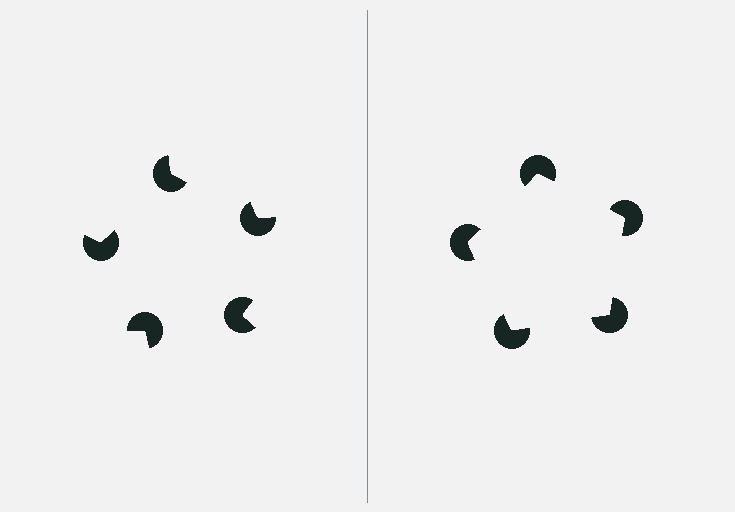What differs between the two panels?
The pac-man discs are positioned identically on both sides; only the wedge orientations differ. On the right they align to a pentagon; on the left they are misaligned.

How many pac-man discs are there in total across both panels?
10 — 5 on each side.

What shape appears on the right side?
An illusory pentagon.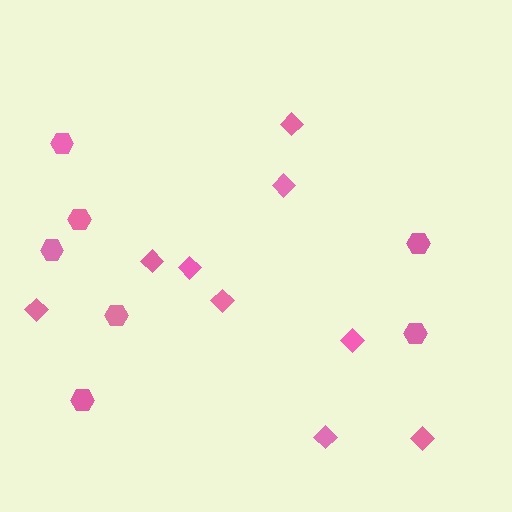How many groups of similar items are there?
There are 2 groups: one group of diamonds (9) and one group of hexagons (7).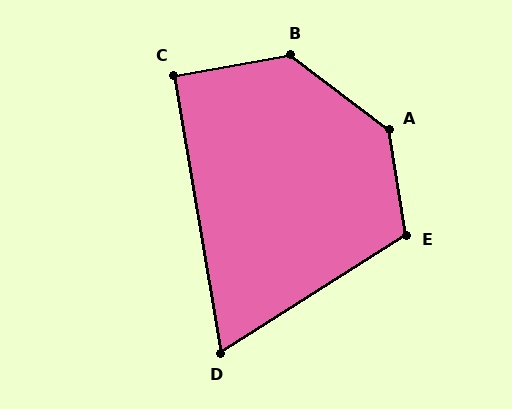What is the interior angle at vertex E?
Approximately 114 degrees (obtuse).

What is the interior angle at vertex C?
Approximately 90 degrees (approximately right).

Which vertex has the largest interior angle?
A, at approximately 136 degrees.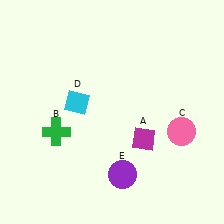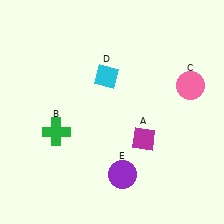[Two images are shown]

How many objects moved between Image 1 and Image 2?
2 objects moved between the two images.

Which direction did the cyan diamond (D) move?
The cyan diamond (D) moved right.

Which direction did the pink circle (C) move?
The pink circle (C) moved up.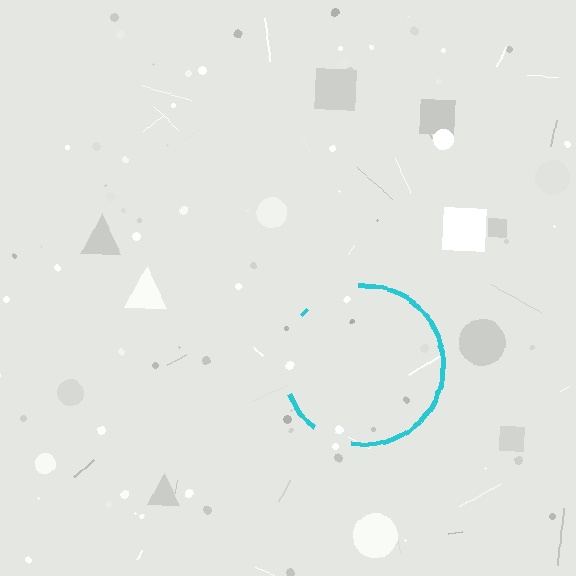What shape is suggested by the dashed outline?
The dashed outline suggests a circle.